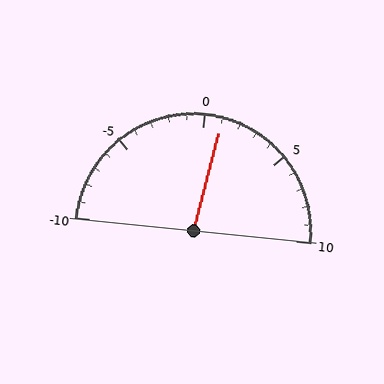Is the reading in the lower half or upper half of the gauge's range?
The reading is in the upper half of the range (-10 to 10).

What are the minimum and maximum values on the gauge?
The gauge ranges from -10 to 10.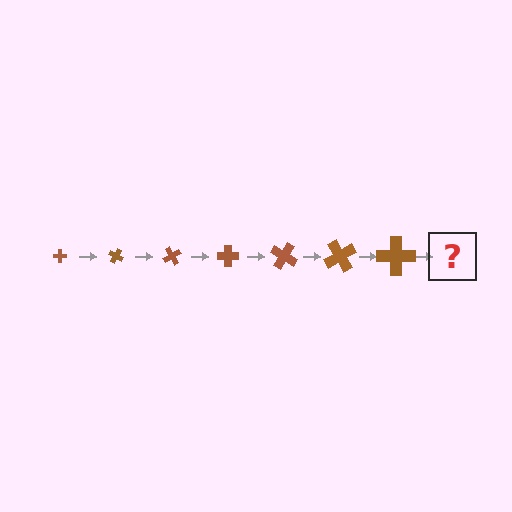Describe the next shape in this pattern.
It should be a cross, larger than the previous one and rotated 210 degrees from the start.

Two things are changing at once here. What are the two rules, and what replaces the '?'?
The two rules are that the cross grows larger each step and it rotates 30 degrees each step. The '?' should be a cross, larger than the previous one and rotated 210 degrees from the start.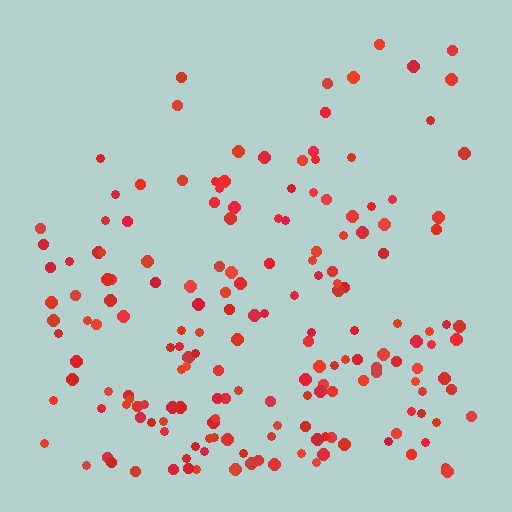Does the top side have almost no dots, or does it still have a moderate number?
Still a moderate number, just noticeably fewer than the bottom.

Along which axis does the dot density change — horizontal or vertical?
Vertical.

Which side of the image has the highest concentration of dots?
The bottom.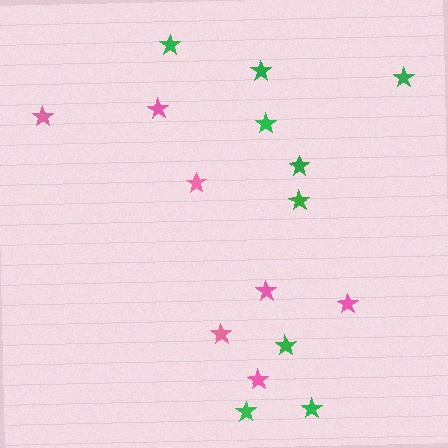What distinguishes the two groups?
There are 2 groups: one group of pink stars (7) and one group of green stars (9).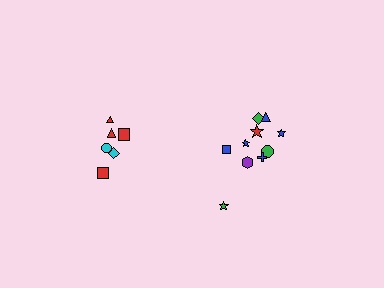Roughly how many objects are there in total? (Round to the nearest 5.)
Roughly 15 objects in total.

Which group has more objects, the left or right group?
The right group.